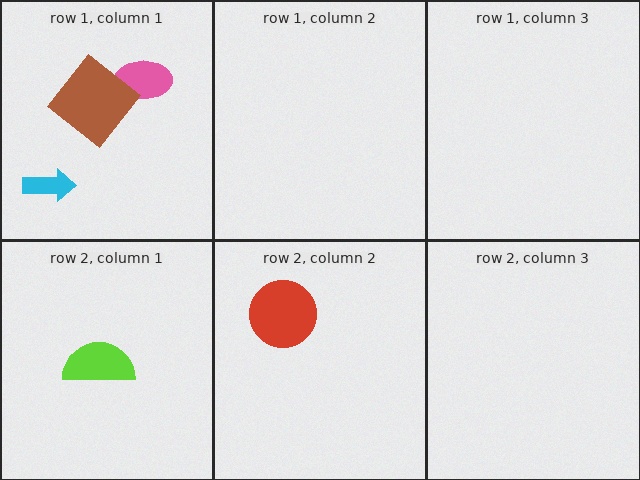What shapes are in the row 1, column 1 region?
The cyan arrow, the pink ellipse, the brown diamond.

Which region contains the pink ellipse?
The row 1, column 1 region.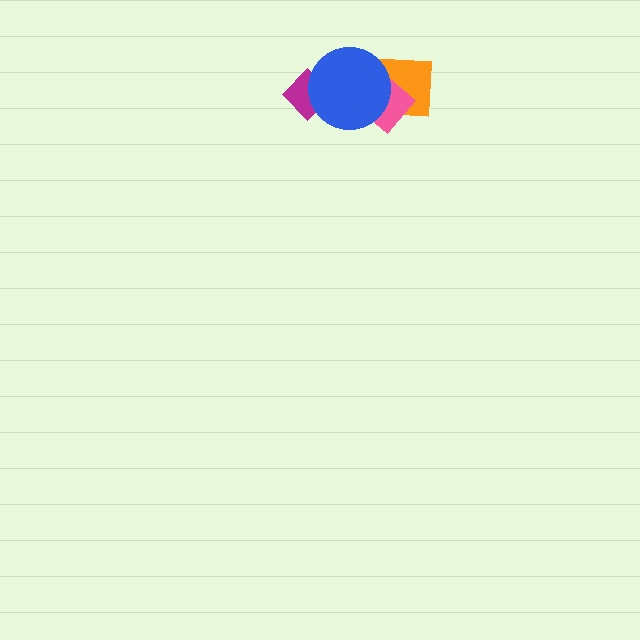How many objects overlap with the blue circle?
3 objects overlap with the blue circle.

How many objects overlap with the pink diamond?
2 objects overlap with the pink diamond.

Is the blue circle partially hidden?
No, no other shape covers it.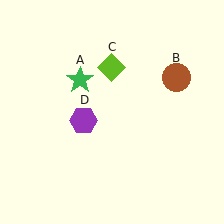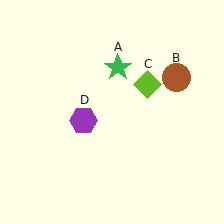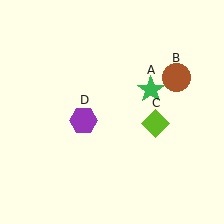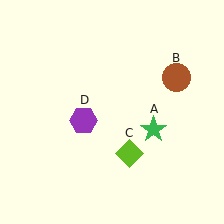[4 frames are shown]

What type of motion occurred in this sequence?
The green star (object A), lime diamond (object C) rotated clockwise around the center of the scene.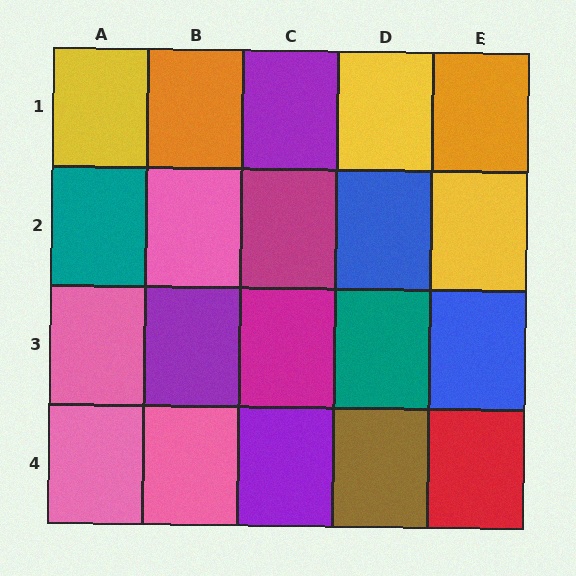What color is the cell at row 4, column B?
Pink.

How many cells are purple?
3 cells are purple.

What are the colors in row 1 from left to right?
Yellow, orange, purple, yellow, orange.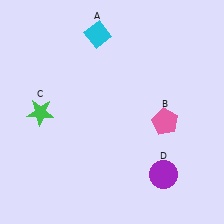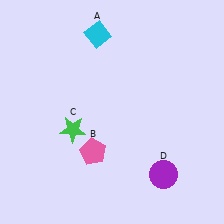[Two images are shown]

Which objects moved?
The objects that moved are: the pink pentagon (B), the green star (C).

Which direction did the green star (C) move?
The green star (C) moved right.